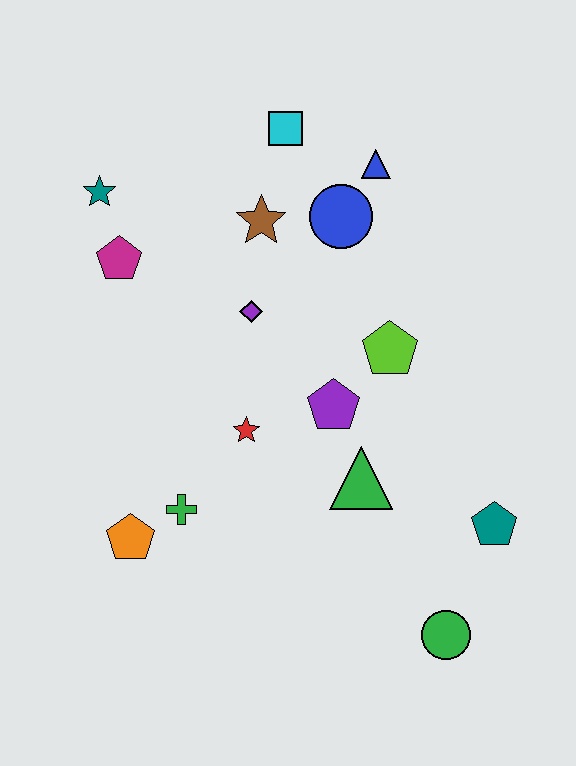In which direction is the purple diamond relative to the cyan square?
The purple diamond is below the cyan square.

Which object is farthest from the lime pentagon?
The teal star is farthest from the lime pentagon.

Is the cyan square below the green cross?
No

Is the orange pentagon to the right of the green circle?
No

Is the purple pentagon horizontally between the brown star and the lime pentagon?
Yes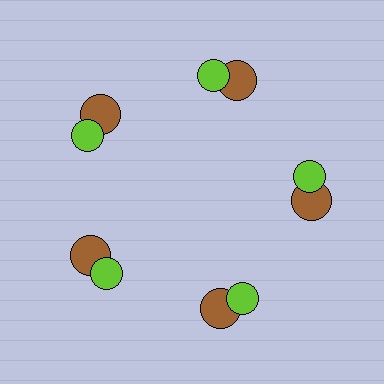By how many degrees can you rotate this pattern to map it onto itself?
The pattern maps onto itself every 72 degrees of rotation.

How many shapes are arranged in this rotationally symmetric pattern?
There are 10 shapes, arranged in 5 groups of 2.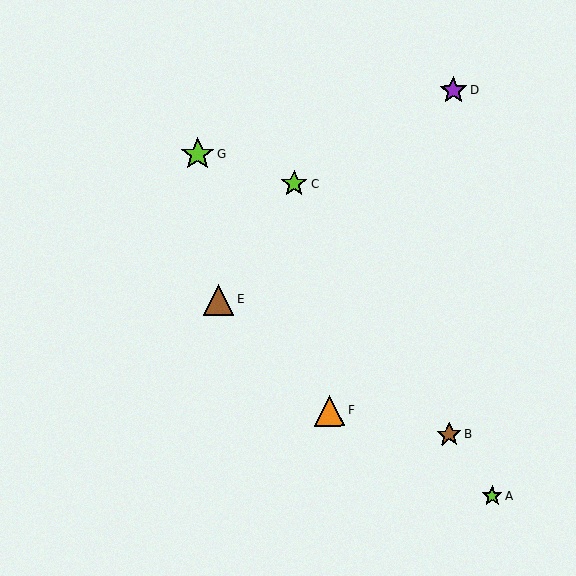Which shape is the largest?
The lime star (labeled G) is the largest.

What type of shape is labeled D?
Shape D is a purple star.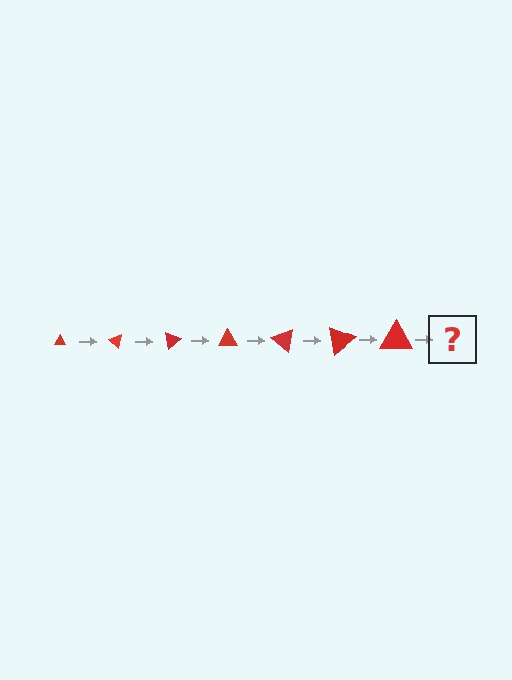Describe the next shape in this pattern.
It should be a triangle, larger than the previous one and rotated 280 degrees from the start.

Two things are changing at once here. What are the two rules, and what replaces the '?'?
The two rules are that the triangle grows larger each step and it rotates 40 degrees each step. The '?' should be a triangle, larger than the previous one and rotated 280 degrees from the start.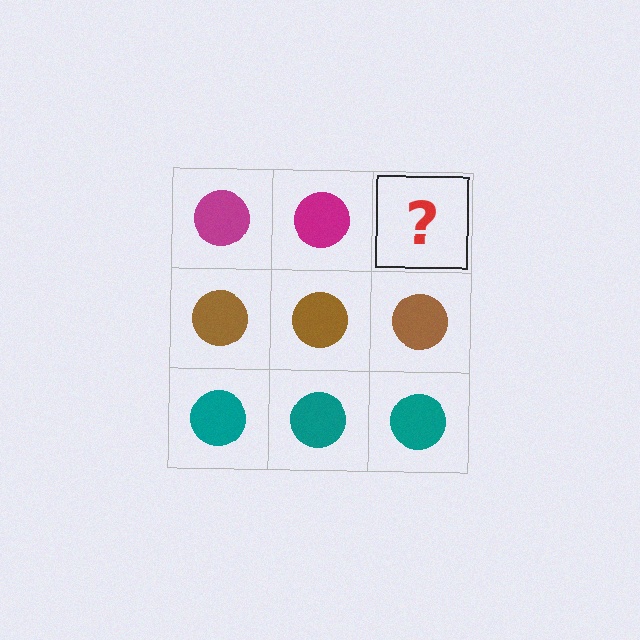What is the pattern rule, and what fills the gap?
The rule is that each row has a consistent color. The gap should be filled with a magenta circle.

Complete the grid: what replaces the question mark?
The question mark should be replaced with a magenta circle.